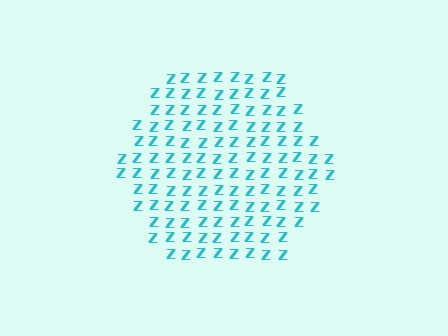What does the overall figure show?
The overall figure shows a hexagon.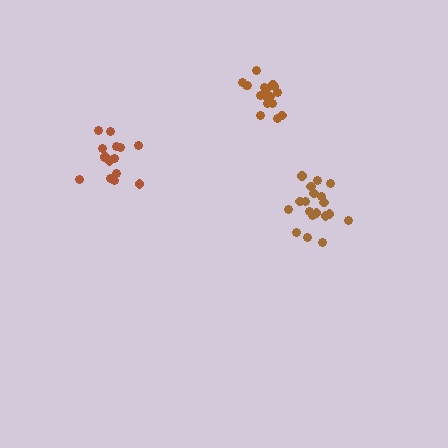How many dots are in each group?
Group 1: 19 dots, Group 2: 18 dots, Group 3: 15 dots (52 total).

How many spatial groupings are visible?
There are 3 spatial groupings.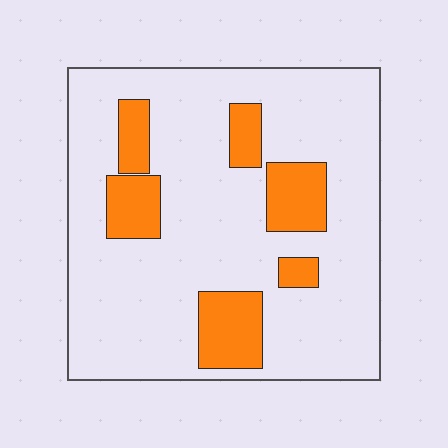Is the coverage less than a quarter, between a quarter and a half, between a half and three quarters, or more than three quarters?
Less than a quarter.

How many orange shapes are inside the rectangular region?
6.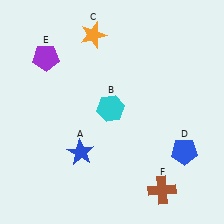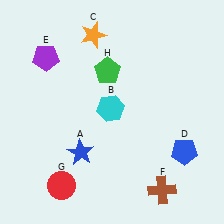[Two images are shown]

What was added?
A red circle (G), a green pentagon (H) were added in Image 2.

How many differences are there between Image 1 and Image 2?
There are 2 differences between the two images.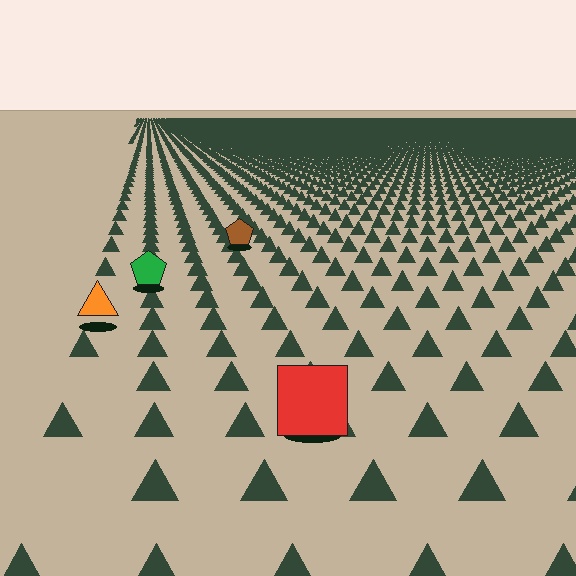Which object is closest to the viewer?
The red square is closest. The texture marks near it are larger and more spread out.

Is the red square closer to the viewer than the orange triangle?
Yes. The red square is closer — you can tell from the texture gradient: the ground texture is coarser near it.